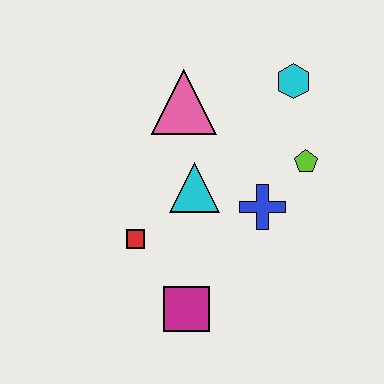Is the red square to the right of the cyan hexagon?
No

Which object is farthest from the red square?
The cyan hexagon is farthest from the red square.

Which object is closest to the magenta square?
The red square is closest to the magenta square.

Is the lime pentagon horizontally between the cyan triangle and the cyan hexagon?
No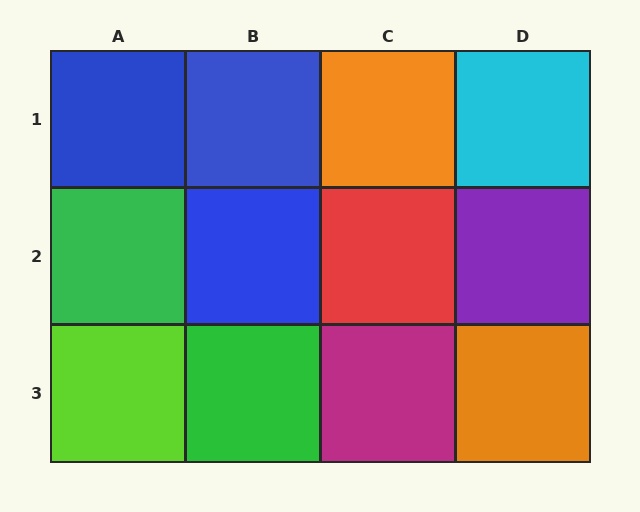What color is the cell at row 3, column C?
Magenta.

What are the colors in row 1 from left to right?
Blue, blue, orange, cyan.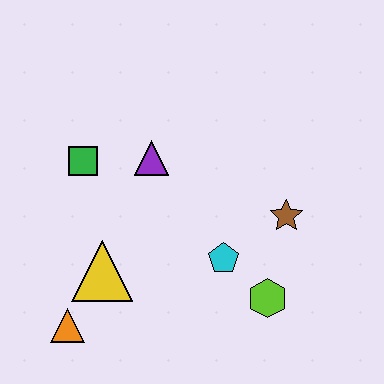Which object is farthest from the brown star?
The orange triangle is farthest from the brown star.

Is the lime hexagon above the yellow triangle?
No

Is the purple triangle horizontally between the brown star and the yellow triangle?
Yes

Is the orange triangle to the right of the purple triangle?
No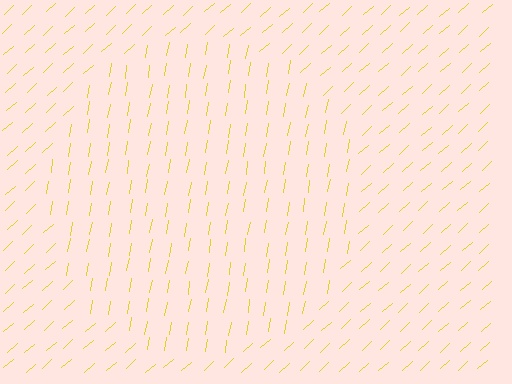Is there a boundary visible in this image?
Yes, there is a texture boundary formed by a change in line orientation.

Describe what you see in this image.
The image is filled with small yellow line segments. A circle region in the image has lines oriented differently from the surrounding lines, creating a visible texture boundary.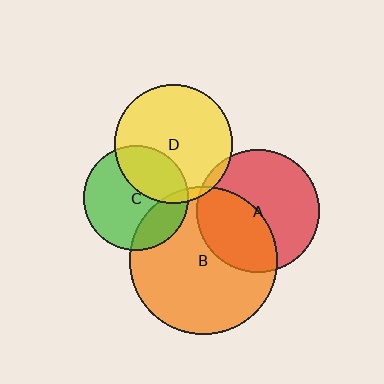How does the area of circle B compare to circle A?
Approximately 1.4 times.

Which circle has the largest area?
Circle B (orange).